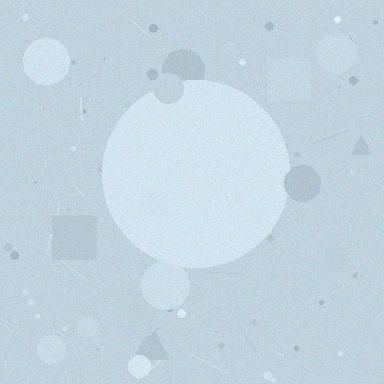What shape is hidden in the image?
A circle is hidden in the image.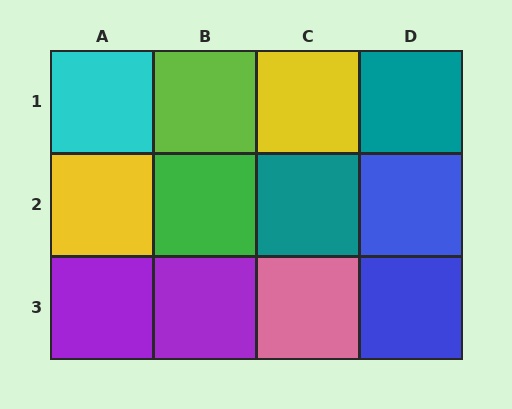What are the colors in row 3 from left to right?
Purple, purple, pink, blue.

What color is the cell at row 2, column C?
Teal.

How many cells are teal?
2 cells are teal.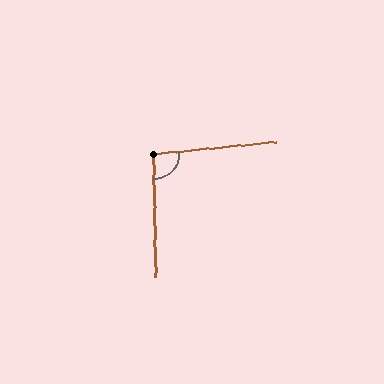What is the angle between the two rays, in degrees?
Approximately 95 degrees.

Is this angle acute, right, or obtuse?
It is obtuse.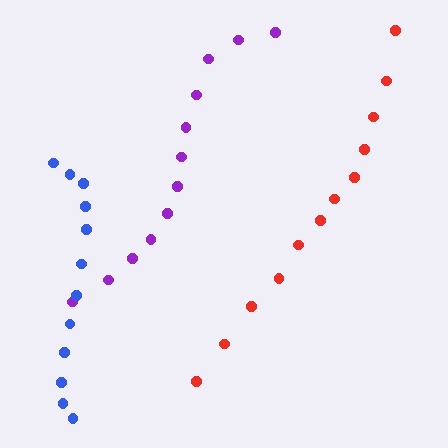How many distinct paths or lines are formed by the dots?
There are 3 distinct paths.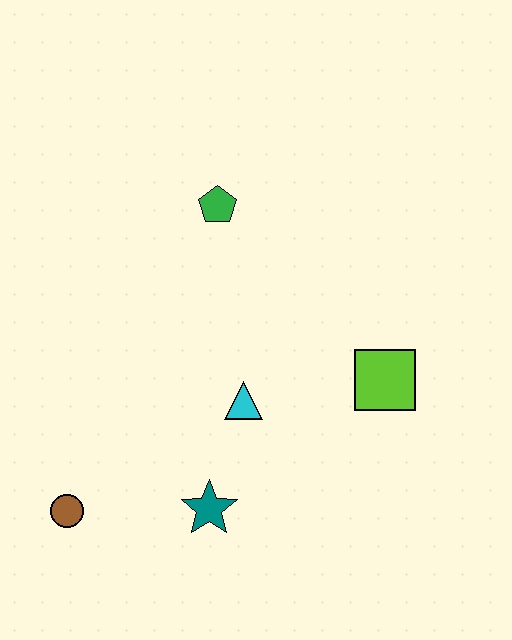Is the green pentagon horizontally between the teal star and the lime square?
Yes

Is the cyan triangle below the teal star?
No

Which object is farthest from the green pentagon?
The brown circle is farthest from the green pentagon.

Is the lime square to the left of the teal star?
No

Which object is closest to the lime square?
The cyan triangle is closest to the lime square.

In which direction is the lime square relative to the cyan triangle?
The lime square is to the right of the cyan triangle.